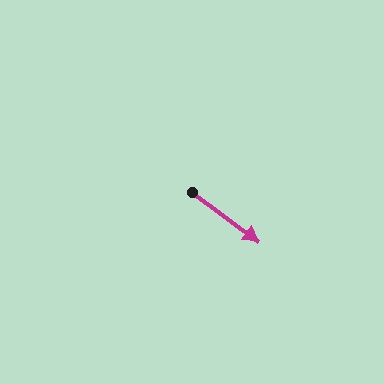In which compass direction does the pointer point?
Southeast.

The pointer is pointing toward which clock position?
Roughly 4 o'clock.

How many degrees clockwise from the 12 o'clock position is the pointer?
Approximately 127 degrees.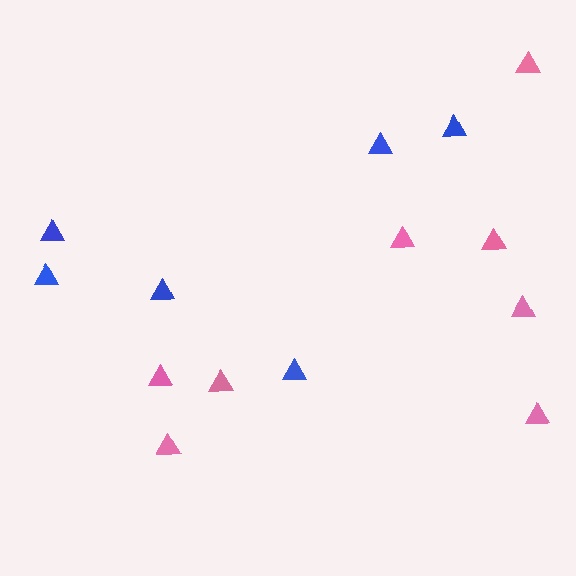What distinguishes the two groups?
There are 2 groups: one group of pink triangles (8) and one group of blue triangles (6).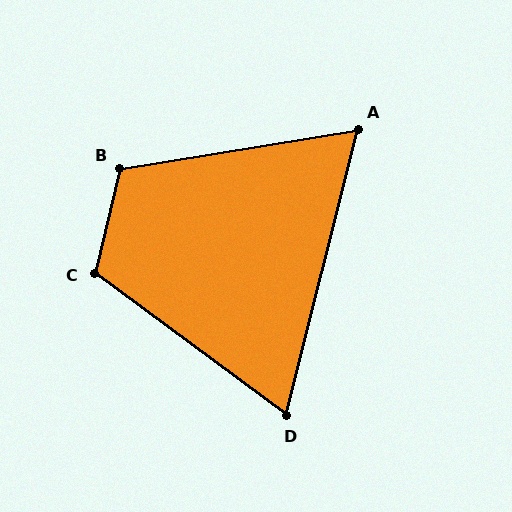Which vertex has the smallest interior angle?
A, at approximately 67 degrees.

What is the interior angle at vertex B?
Approximately 112 degrees (obtuse).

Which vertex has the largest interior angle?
C, at approximately 113 degrees.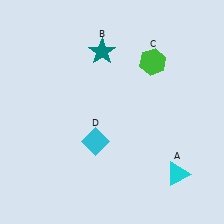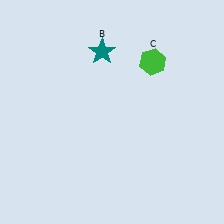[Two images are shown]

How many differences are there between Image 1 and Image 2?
There are 2 differences between the two images.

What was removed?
The cyan diamond (D), the cyan triangle (A) were removed in Image 2.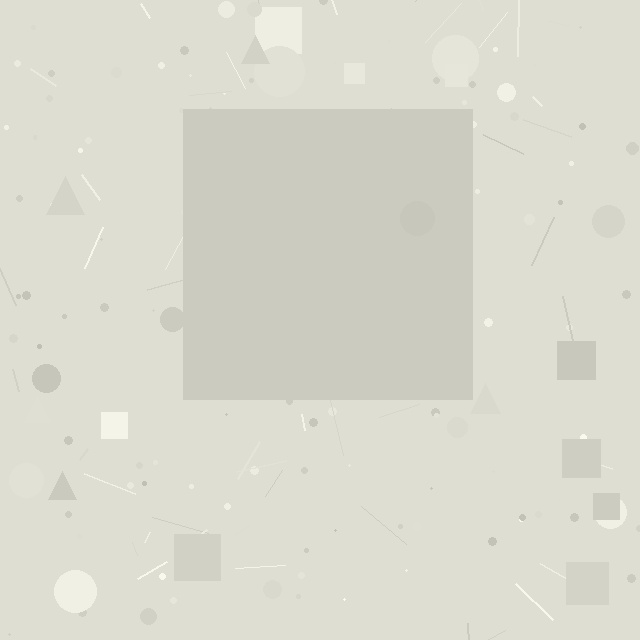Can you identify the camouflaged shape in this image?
The camouflaged shape is a square.